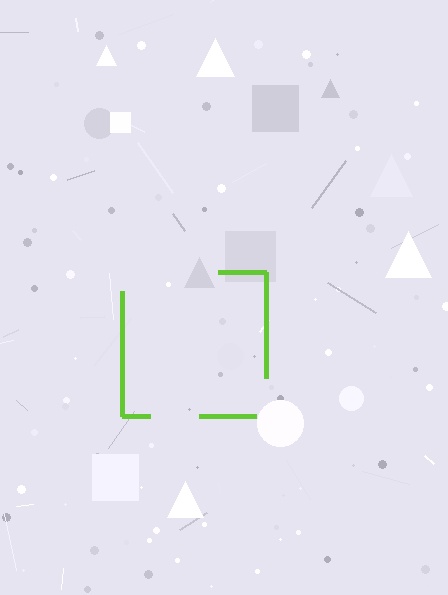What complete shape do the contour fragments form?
The contour fragments form a square.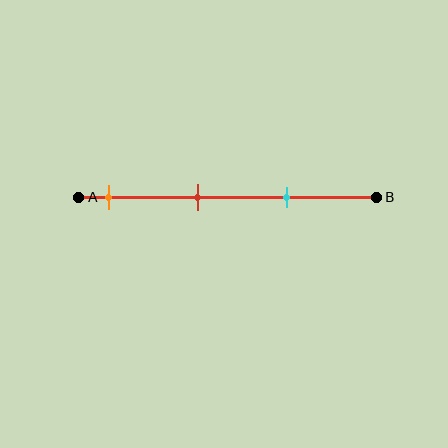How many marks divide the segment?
There are 3 marks dividing the segment.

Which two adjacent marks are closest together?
The red and cyan marks are the closest adjacent pair.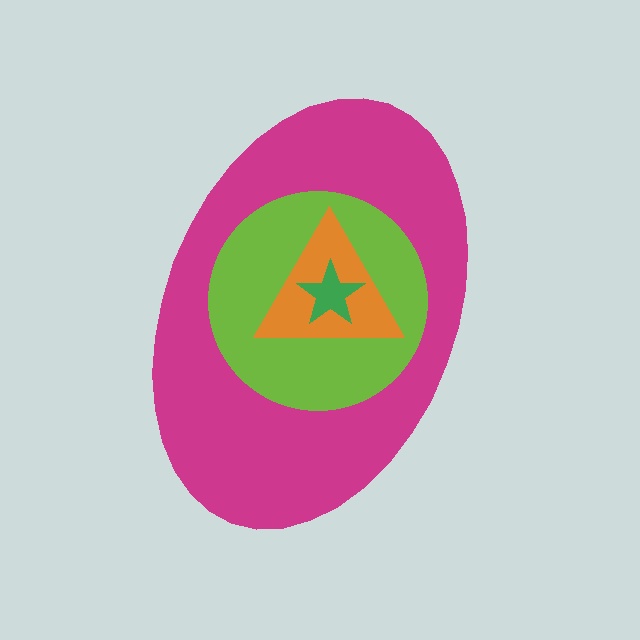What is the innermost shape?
The green star.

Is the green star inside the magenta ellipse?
Yes.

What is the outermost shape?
The magenta ellipse.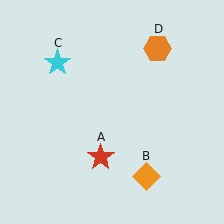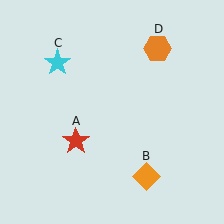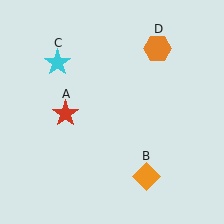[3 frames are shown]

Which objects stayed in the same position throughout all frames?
Orange diamond (object B) and cyan star (object C) and orange hexagon (object D) remained stationary.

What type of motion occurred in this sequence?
The red star (object A) rotated clockwise around the center of the scene.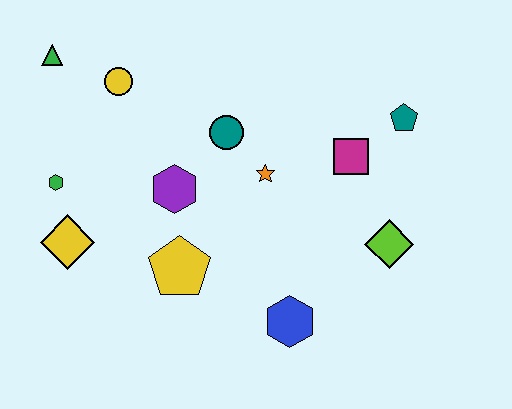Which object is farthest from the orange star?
The green triangle is farthest from the orange star.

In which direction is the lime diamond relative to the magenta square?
The lime diamond is below the magenta square.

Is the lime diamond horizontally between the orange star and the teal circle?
No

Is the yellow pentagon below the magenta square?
Yes